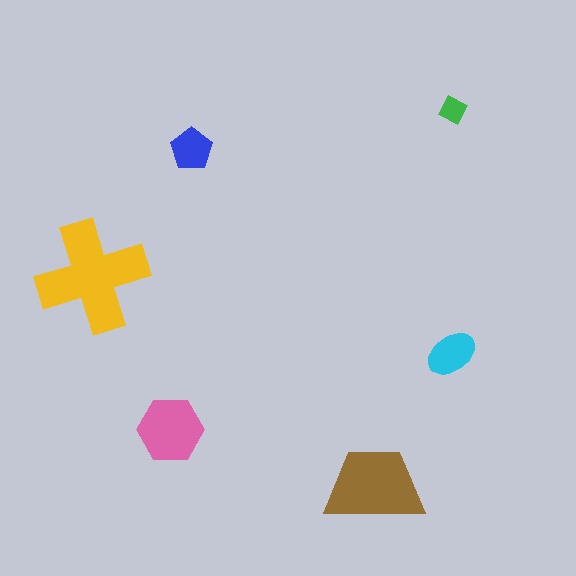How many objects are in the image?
There are 6 objects in the image.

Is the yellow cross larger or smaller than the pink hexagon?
Larger.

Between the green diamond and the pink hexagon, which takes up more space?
The pink hexagon.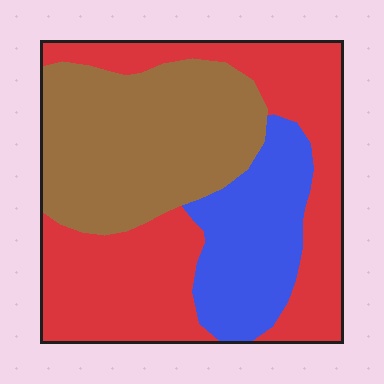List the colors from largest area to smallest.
From largest to smallest: red, brown, blue.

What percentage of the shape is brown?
Brown covers 35% of the shape.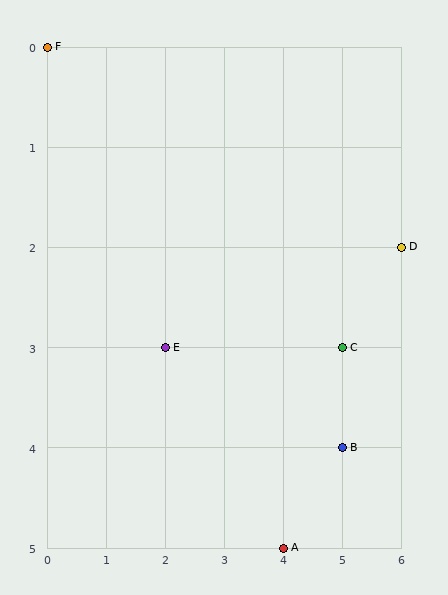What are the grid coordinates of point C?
Point C is at grid coordinates (5, 3).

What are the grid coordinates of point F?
Point F is at grid coordinates (0, 0).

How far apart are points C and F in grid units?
Points C and F are 5 columns and 3 rows apart (about 5.8 grid units diagonally).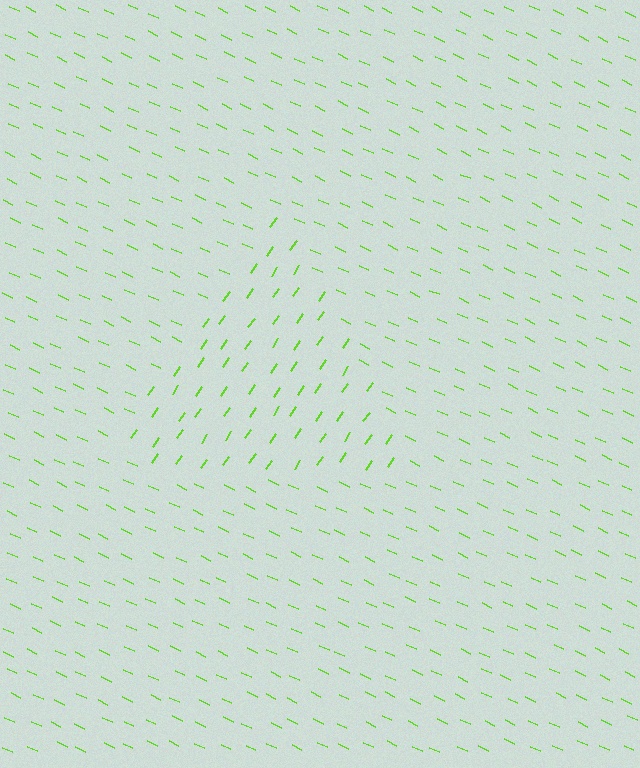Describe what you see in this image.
The image is filled with small lime line segments. A triangle region in the image has lines oriented differently from the surrounding lines, creating a visible texture boundary.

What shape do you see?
I see a triangle.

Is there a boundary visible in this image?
Yes, there is a texture boundary formed by a change in line orientation.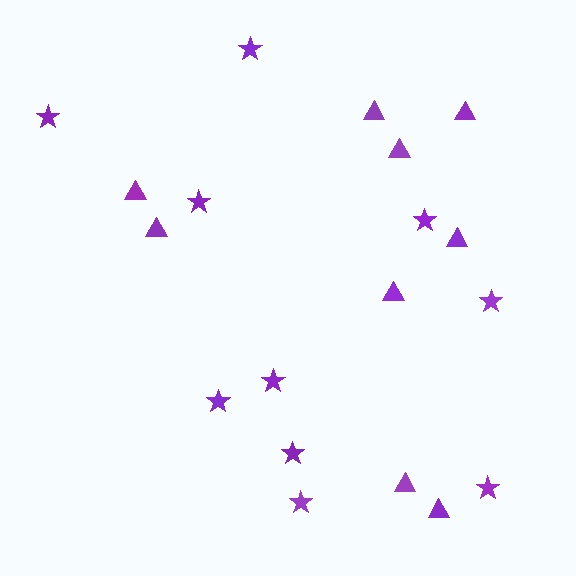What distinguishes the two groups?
There are 2 groups: one group of stars (10) and one group of triangles (9).